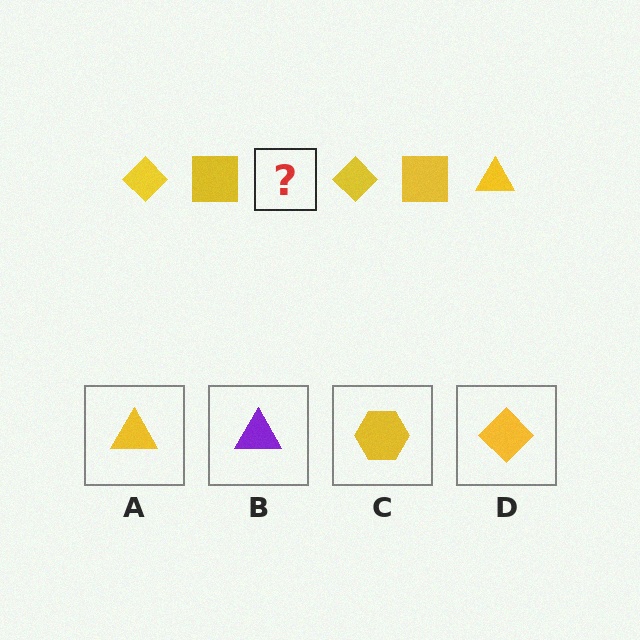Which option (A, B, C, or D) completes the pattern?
A.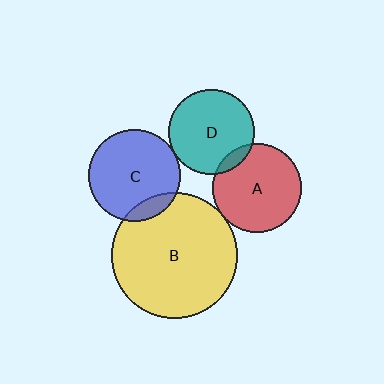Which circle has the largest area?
Circle B (yellow).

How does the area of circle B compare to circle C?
Approximately 1.9 times.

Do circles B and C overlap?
Yes.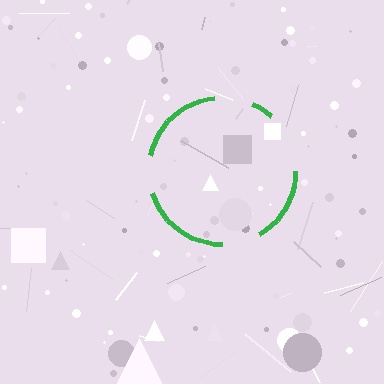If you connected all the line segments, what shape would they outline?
They would outline a circle.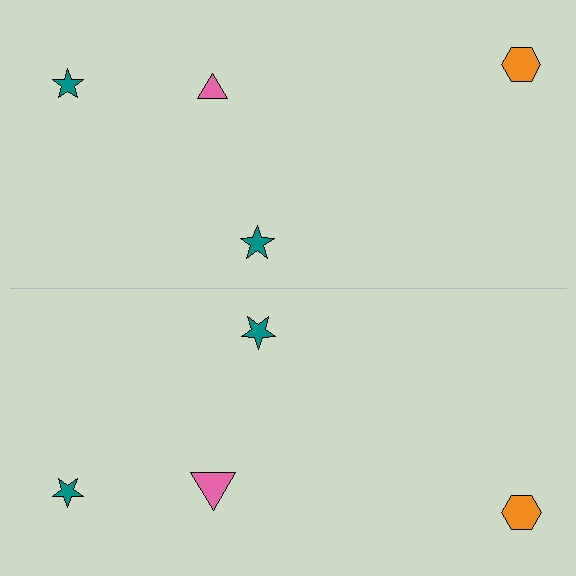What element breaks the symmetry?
The pink triangle on the bottom side has a different size than its mirror counterpart.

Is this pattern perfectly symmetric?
No, the pattern is not perfectly symmetric. The pink triangle on the bottom side has a different size than its mirror counterpart.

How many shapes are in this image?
There are 8 shapes in this image.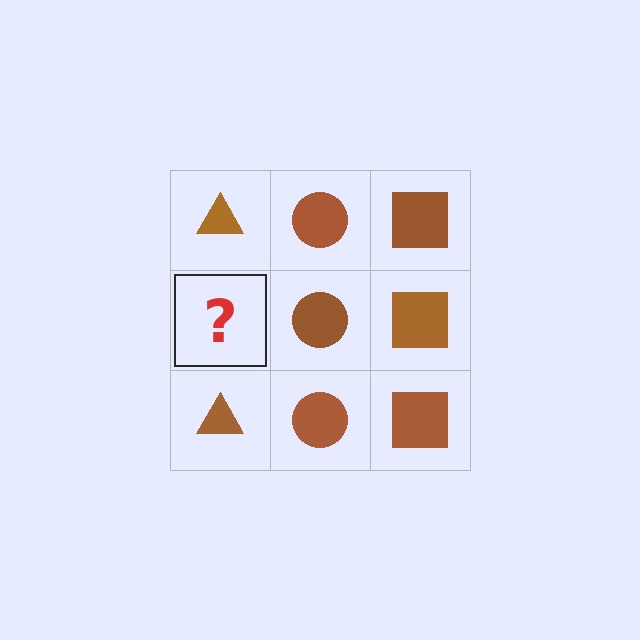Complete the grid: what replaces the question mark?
The question mark should be replaced with a brown triangle.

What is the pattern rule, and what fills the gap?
The rule is that each column has a consistent shape. The gap should be filled with a brown triangle.